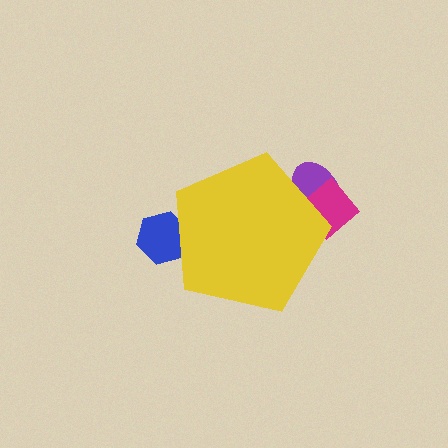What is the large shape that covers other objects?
A yellow pentagon.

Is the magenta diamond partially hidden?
Yes, the magenta diamond is partially hidden behind the yellow pentagon.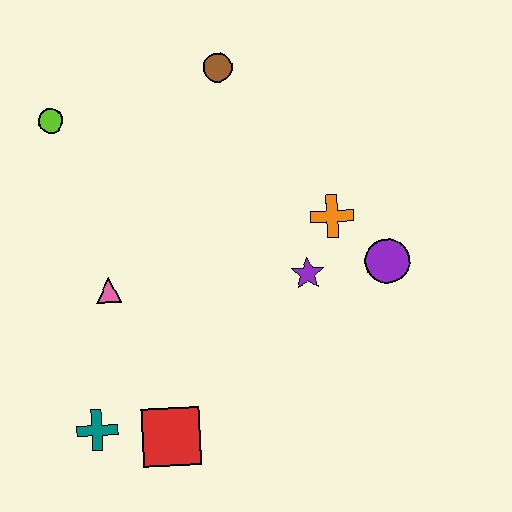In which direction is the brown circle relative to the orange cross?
The brown circle is above the orange cross.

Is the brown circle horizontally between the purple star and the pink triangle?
Yes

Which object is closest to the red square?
The teal cross is closest to the red square.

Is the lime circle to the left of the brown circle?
Yes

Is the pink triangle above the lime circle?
No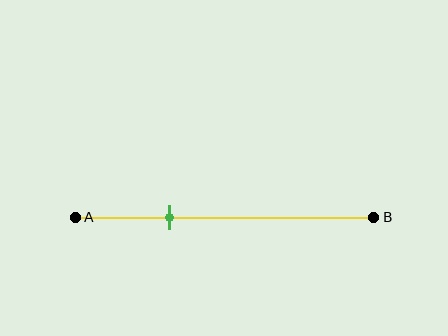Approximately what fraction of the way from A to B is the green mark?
The green mark is approximately 30% of the way from A to B.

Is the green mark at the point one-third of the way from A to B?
Yes, the mark is approximately at the one-third point.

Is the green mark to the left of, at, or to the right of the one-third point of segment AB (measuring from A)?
The green mark is approximately at the one-third point of segment AB.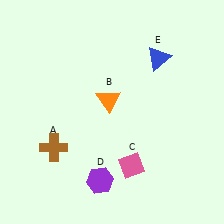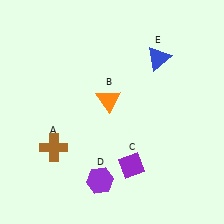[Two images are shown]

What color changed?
The diamond (C) changed from pink in Image 1 to purple in Image 2.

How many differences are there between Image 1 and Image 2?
There is 1 difference between the two images.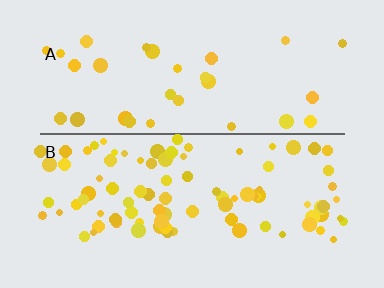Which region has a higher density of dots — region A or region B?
B (the bottom).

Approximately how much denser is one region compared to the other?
Approximately 2.7× — region B over region A.